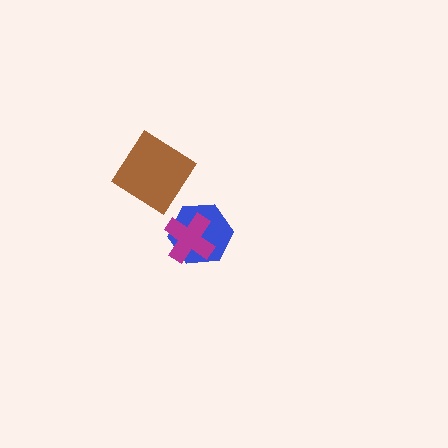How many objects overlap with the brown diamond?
0 objects overlap with the brown diamond.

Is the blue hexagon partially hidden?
Yes, it is partially covered by another shape.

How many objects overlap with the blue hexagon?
1 object overlaps with the blue hexagon.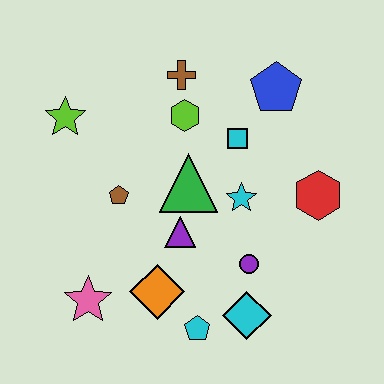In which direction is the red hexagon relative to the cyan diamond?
The red hexagon is above the cyan diamond.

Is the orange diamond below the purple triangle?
Yes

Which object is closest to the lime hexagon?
The brown cross is closest to the lime hexagon.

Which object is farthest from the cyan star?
The lime star is farthest from the cyan star.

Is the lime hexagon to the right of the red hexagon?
No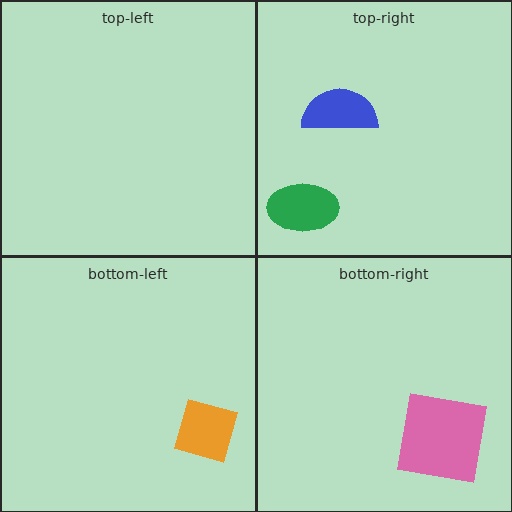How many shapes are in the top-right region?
2.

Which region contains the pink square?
The bottom-right region.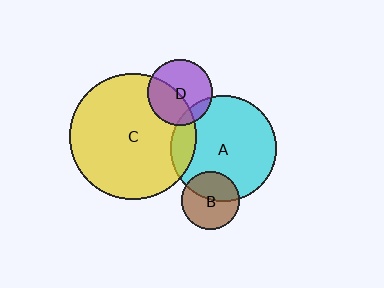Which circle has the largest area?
Circle C (yellow).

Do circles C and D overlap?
Yes.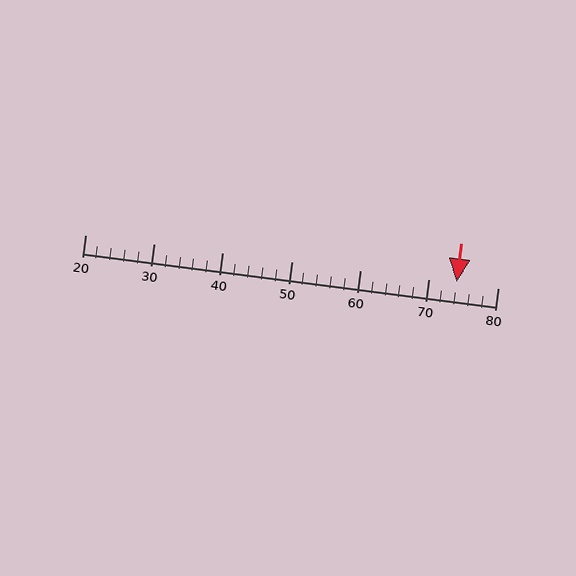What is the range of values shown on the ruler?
The ruler shows values from 20 to 80.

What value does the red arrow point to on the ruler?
The red arrow points to approximately 74.